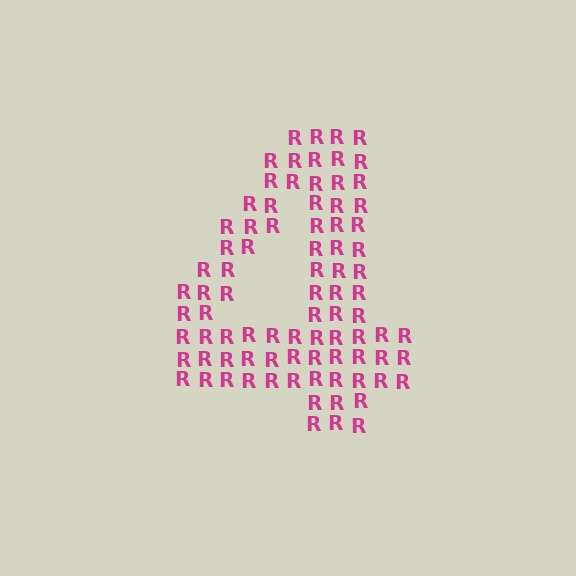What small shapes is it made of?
It is made of small letter R's.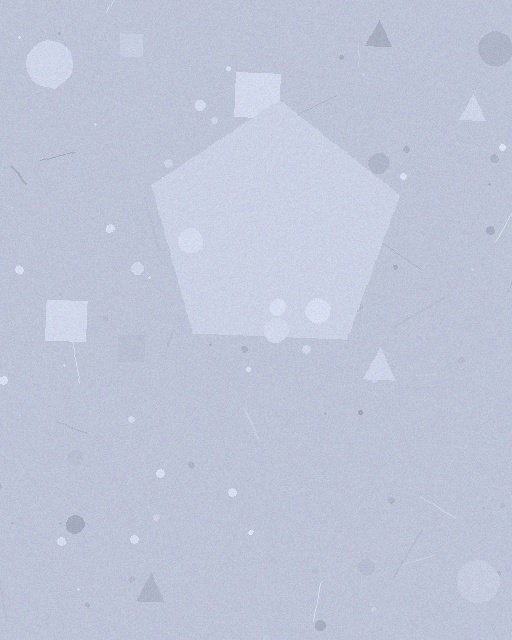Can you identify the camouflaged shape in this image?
The camouflaged shape is a pentagon.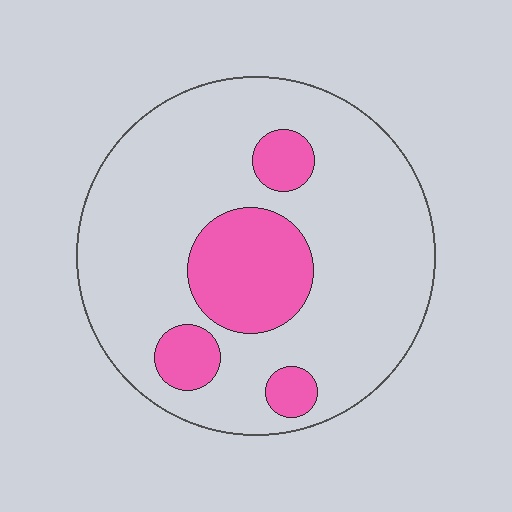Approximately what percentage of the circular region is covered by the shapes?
Approximately 20%.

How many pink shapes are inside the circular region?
4.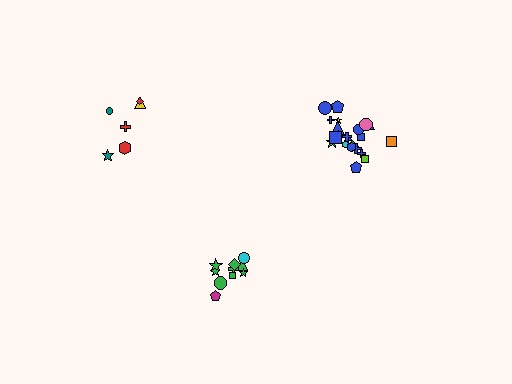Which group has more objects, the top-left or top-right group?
The top-right group.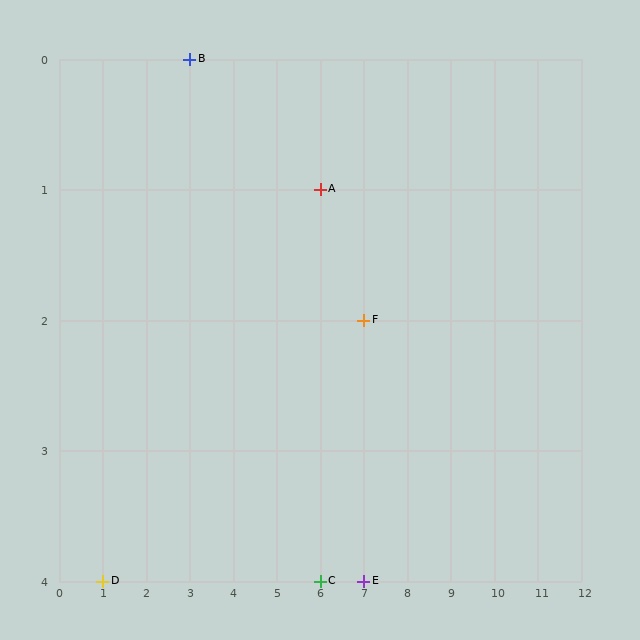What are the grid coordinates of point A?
Point A is at grid coordinates (6, 1).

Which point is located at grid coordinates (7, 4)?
Point E is at (7, 4).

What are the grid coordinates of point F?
Point F is at grid coordinates (7, 2).